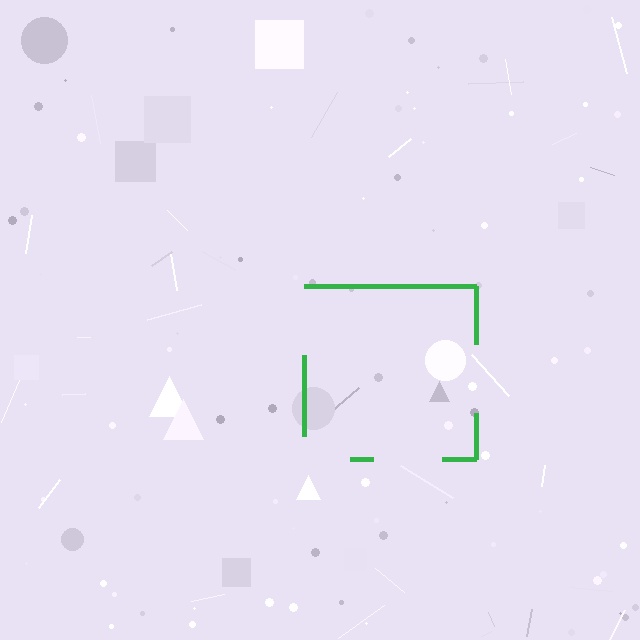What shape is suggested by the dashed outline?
The dashed outline suggests a square.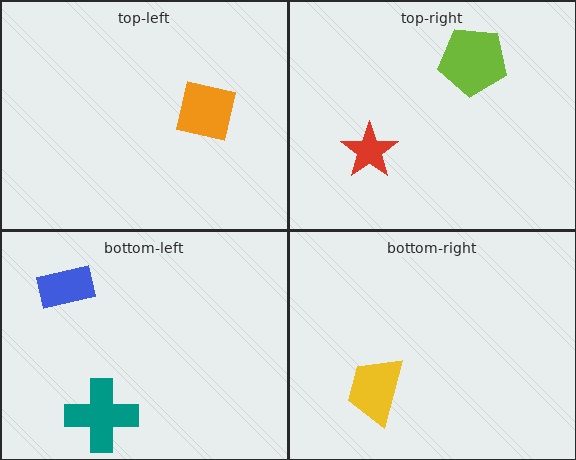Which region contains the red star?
The top-right region.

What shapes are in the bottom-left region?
The blue rectangle, the teal cross.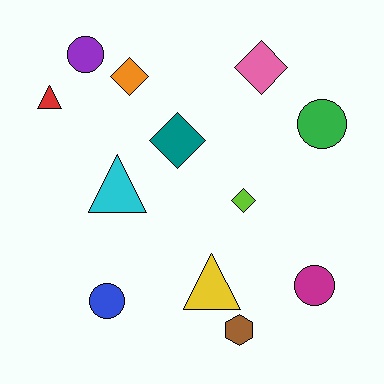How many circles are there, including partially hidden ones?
There are 4 circles.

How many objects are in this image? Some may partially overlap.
There are 12 objects.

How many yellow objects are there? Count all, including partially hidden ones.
There is 1 yellow object.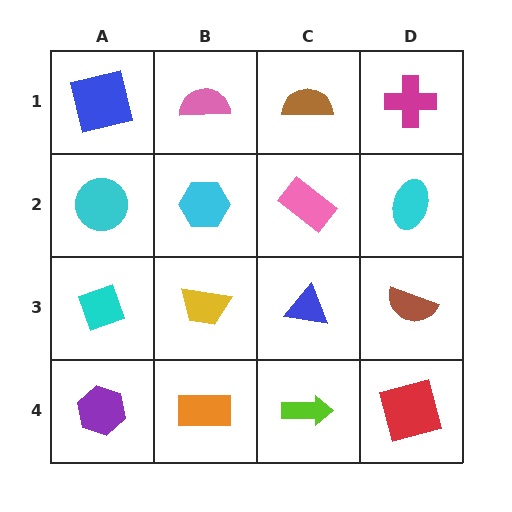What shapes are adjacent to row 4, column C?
A blue triangle (row 3, column C), an orange rectangle (row 4, column B), a red square (row 4, column D).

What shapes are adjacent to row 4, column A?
A cyan diamond (row 3, column A), an orange rectangle (row 4, column B).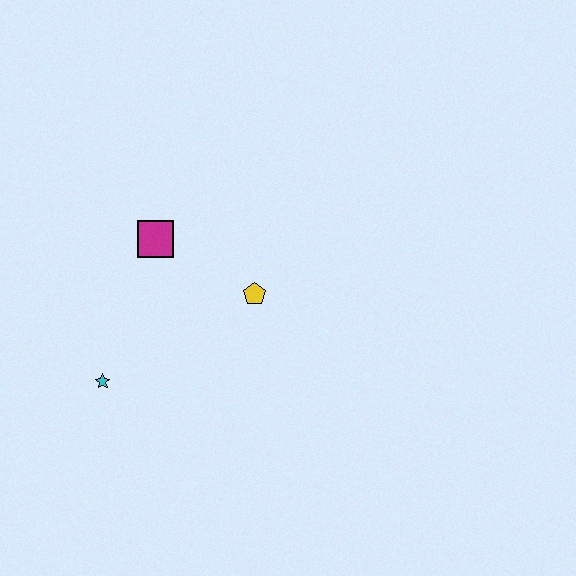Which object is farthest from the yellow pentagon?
The cyan star is farthest from the yellow pentagon.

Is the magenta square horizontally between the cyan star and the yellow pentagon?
Yes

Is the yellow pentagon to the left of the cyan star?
No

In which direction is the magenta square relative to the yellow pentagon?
The magenta square is to the left of the yellow pentagon.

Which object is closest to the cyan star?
The magenta square is closest to the cyan star.